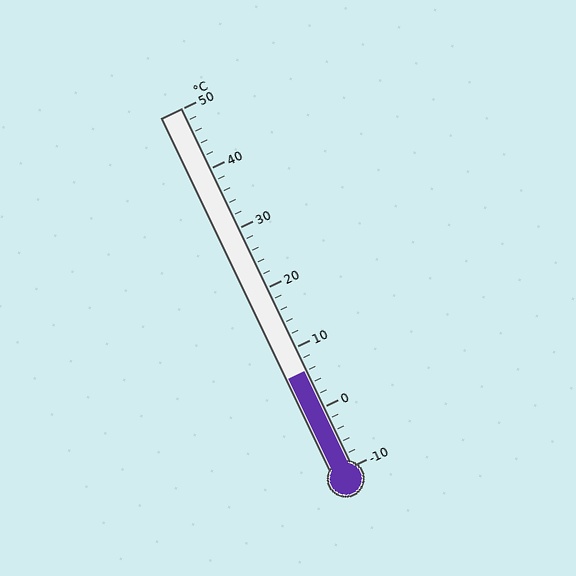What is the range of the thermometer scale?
The thermometer scale ranges from -10°C to 50°C.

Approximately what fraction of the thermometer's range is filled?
The thermometer is filled to approximately 25% of its range.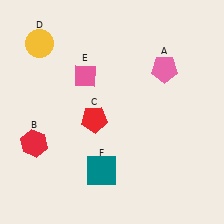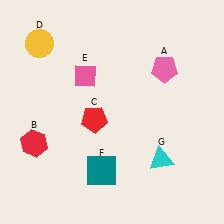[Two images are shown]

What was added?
A cyan triangle (G) was added in Image 2.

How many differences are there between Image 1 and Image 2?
There is 1 difference between the two images.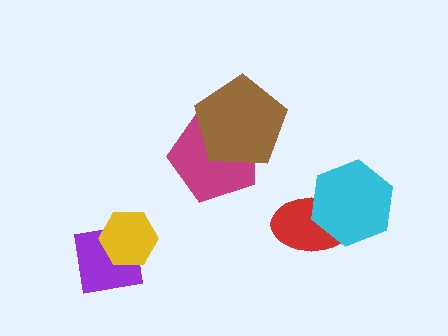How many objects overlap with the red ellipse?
1 object overlaps with the red ellipse.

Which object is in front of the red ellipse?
The cyan hexagon is in front of the red ellipse.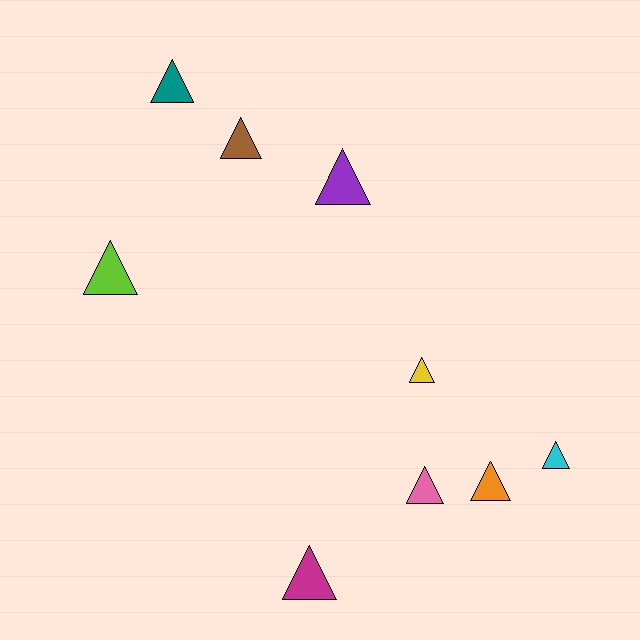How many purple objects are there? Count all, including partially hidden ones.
There is 1 purple object.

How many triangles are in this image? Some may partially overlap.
There are 9 triangles.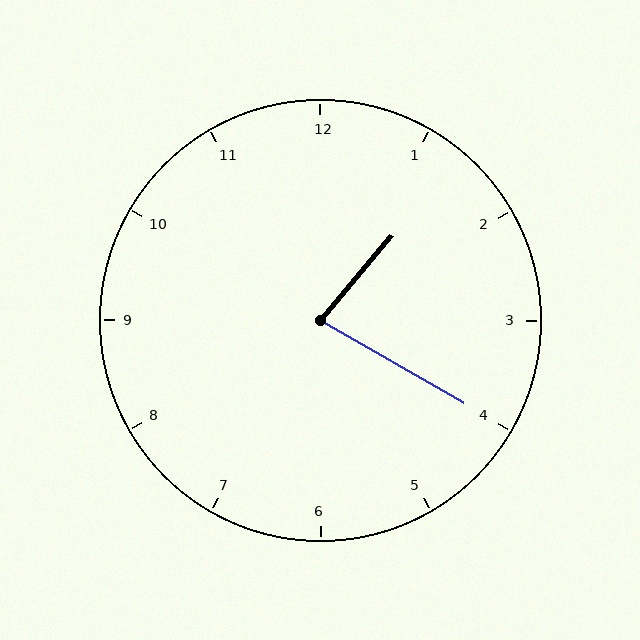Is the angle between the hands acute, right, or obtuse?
It is acute.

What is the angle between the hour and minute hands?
Approximately 80 degrees.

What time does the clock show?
1:20.